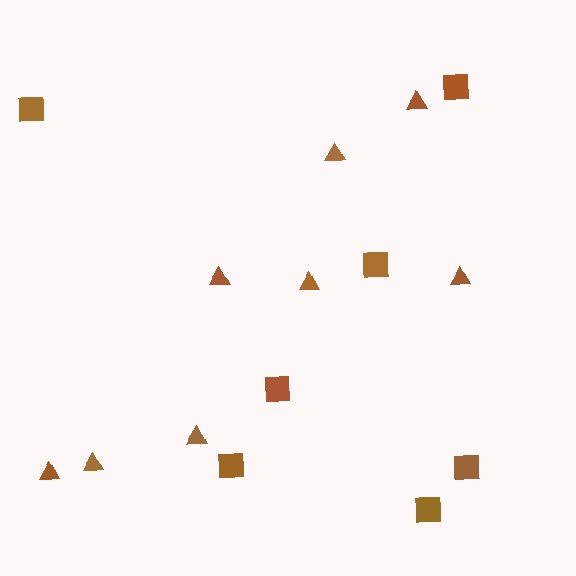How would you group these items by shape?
There are 2 groups: one group of squares (7) and one group of triangles (8).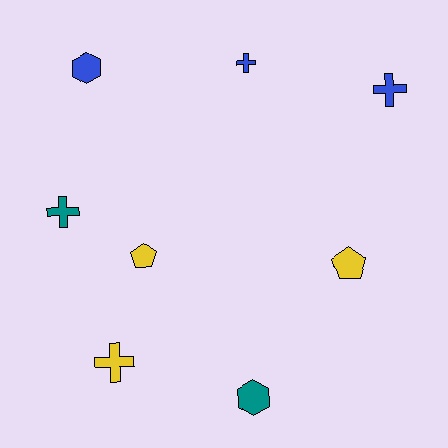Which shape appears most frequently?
Cross, with 4 objects.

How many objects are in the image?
There are 8 objects.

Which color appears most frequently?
Blue, with 3 objects.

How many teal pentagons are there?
There are no teal pentagons.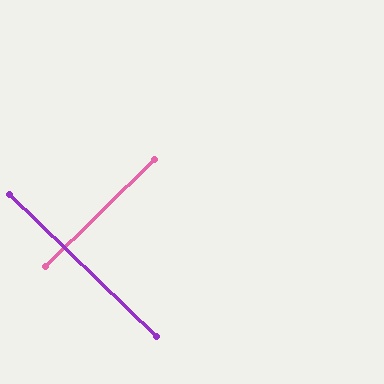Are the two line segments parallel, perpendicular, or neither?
Perpendicular — they meet at approximately 89°.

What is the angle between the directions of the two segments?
Approximately 89 degrees.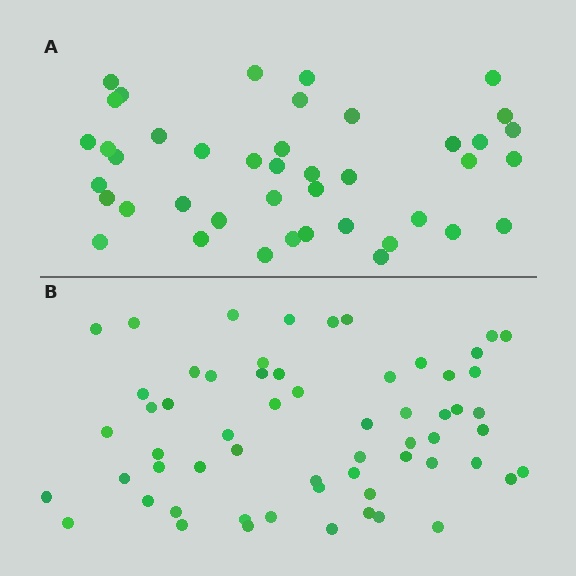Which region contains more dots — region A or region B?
Region B (the bottom region) has more dots.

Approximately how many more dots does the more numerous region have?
Region B has approximately 20 more dots than region A.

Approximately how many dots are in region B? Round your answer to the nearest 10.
About 60 dots.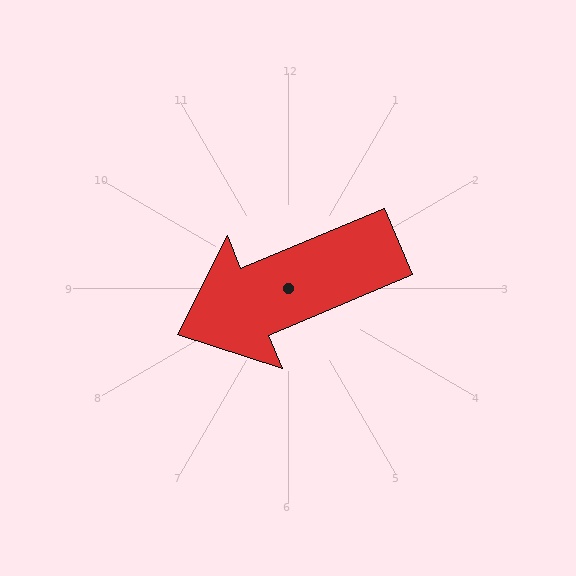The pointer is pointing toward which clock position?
Roughly 8 o'clock.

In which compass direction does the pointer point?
Southwest.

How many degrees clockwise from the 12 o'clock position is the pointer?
Approximately 247 degrees.